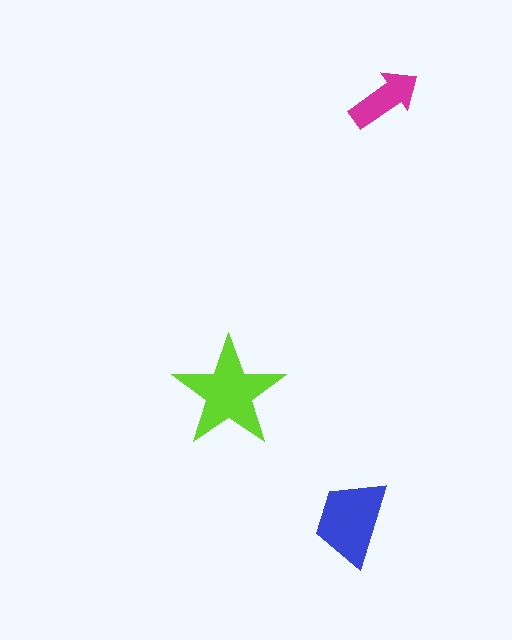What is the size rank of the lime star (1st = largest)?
1st.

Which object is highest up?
The magenta arrow is topmost.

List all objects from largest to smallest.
The lime star, the blue trapezoid, the magenta arrow.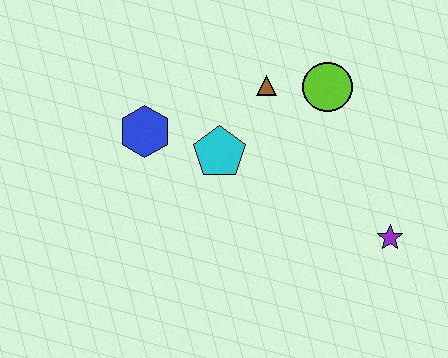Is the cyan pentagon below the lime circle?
Yes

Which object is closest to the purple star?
The lime circle is closest to the purple star.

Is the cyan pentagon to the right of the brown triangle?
No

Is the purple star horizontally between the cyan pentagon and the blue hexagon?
No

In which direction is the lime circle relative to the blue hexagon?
The lime circle is to the right of the blue hexagon.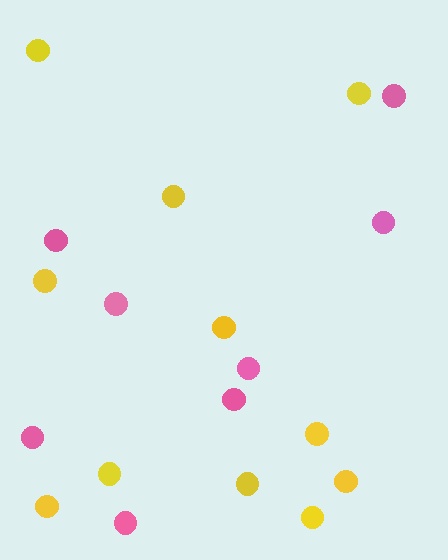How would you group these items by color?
There are 2 groups: one group of yellow circles (11) and one group of pink circles (8).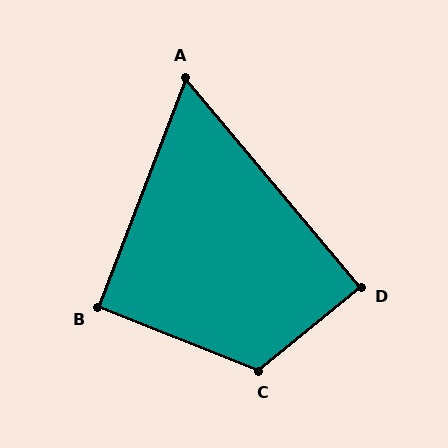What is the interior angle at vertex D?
Approximately 89 degrees (approximately right).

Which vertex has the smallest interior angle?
A, at approximately 61 degrees.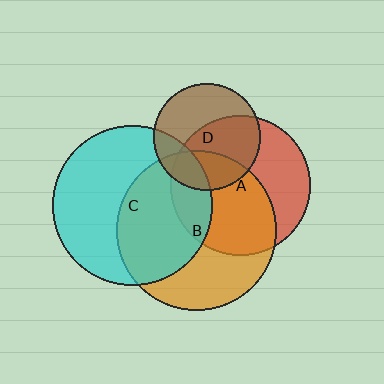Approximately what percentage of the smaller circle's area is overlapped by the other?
Approximately 45%.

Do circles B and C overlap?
Yes.